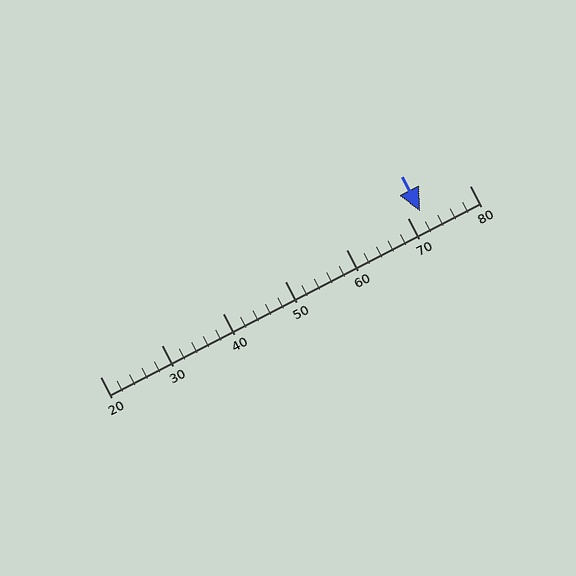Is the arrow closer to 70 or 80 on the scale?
The arrow is closer to 70.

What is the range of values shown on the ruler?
The ruler shows values from 20 to 80.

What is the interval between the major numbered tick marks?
The major tick marks are spaced 10 units apart.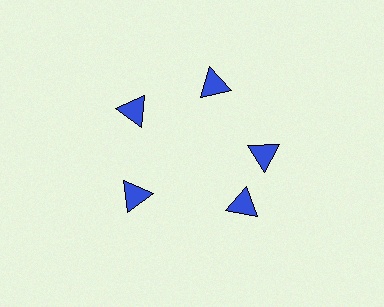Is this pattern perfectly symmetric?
No. The 5 blue triangles are arranged in a ring, but one element near the 5 o'clock position is rotated out of alignment along the ring, breaking the 5-fold rotational symmetry.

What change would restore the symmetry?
The symmetry would be restored by rotating it back into even spacing with its neighbors so that all 5 triangles sit at equal angles and equal distance from the center.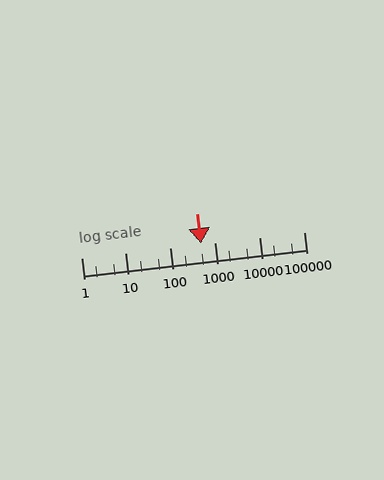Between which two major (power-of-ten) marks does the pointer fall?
The pointer is between 100 and 1000.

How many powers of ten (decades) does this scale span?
The scale spans 5 decades, from 1 to 100000.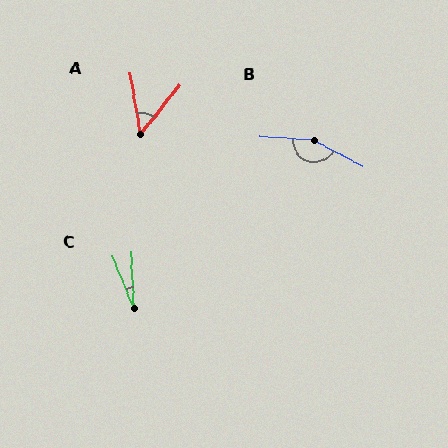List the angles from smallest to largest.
C (20°), A (48°), B (155°).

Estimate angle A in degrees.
Approximately 48 degrees.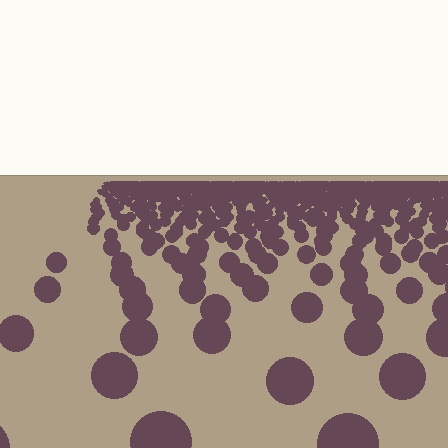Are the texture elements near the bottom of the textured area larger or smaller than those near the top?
Larger. Near the bottom, elements are closer to the viewer and appear at a bigger on-screen size.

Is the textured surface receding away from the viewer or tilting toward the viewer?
The surface is receding away from the viewer. Texture elements get smaller and denser toward the top.